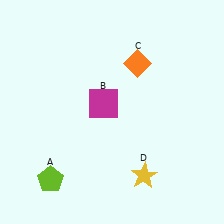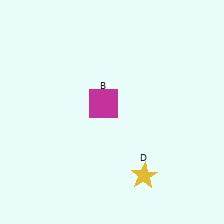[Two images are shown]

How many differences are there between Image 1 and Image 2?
There are 2 differences between the two images.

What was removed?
The orange diamond (C), the lime pentagon (A) were removed in Image 2.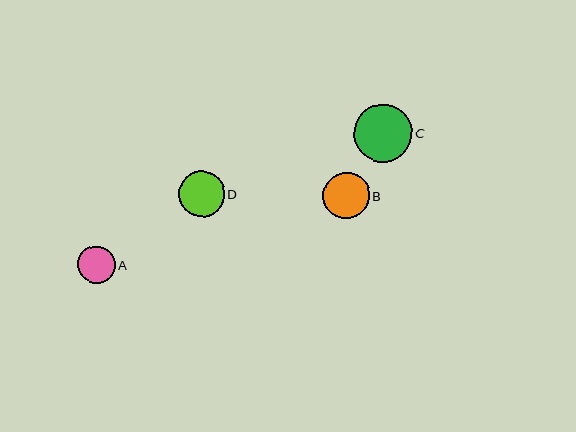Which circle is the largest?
Circle C is the largest with a size of approximately 58 pixels.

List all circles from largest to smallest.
From largest to smallest: C, B, D, A.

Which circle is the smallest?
Circle A is the smallest with a size of approximately 37 pixels.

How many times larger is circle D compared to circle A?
Circle D is approximately 1.2 times the size of circle A.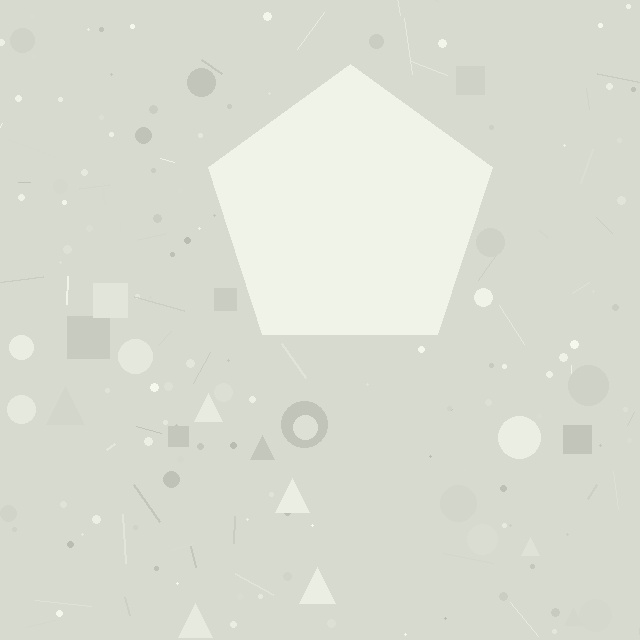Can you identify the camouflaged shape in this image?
The camouflaged shape is a pentagon.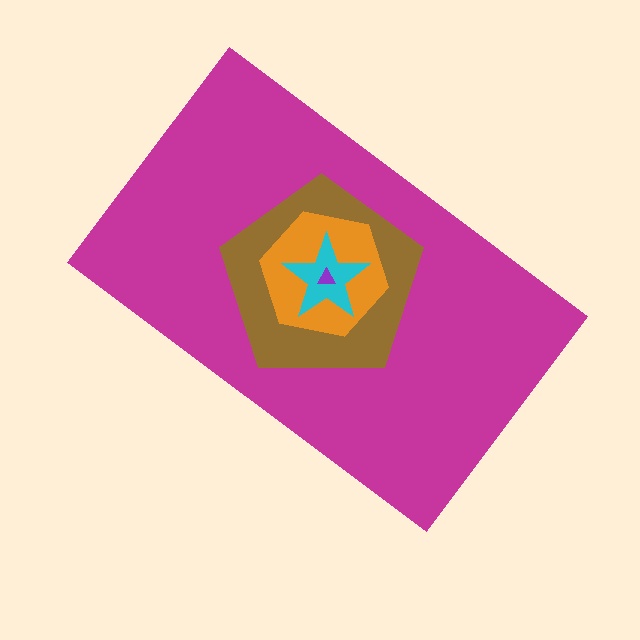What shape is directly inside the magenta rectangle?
The brown pentagon.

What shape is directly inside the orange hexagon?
The cyan star.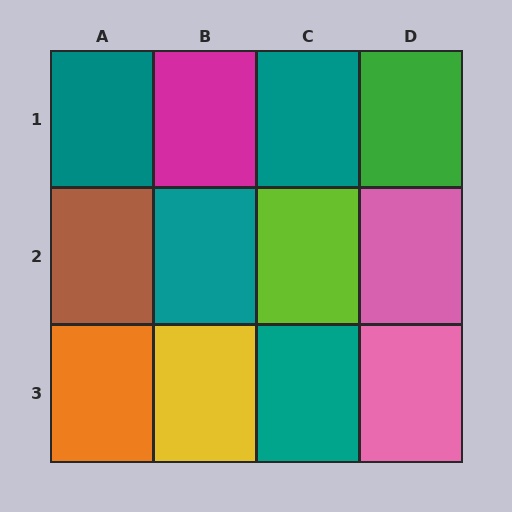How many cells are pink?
2 cells are pink.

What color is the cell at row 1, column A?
Teal.